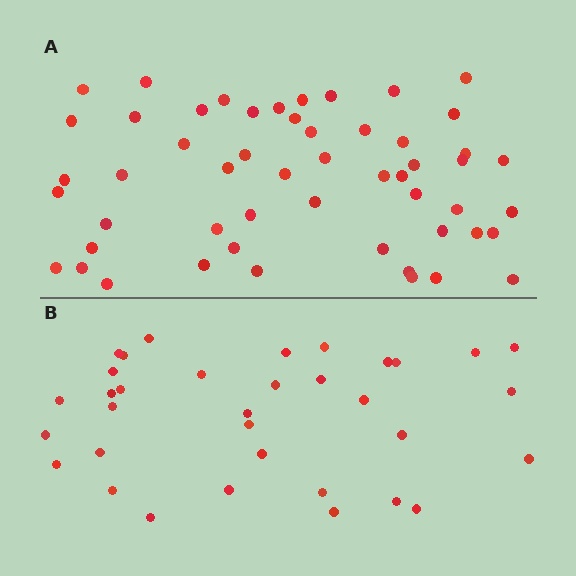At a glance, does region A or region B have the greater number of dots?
Region A (the top region) has more dots.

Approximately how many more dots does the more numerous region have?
Region A has approximately 20 more dots than region B.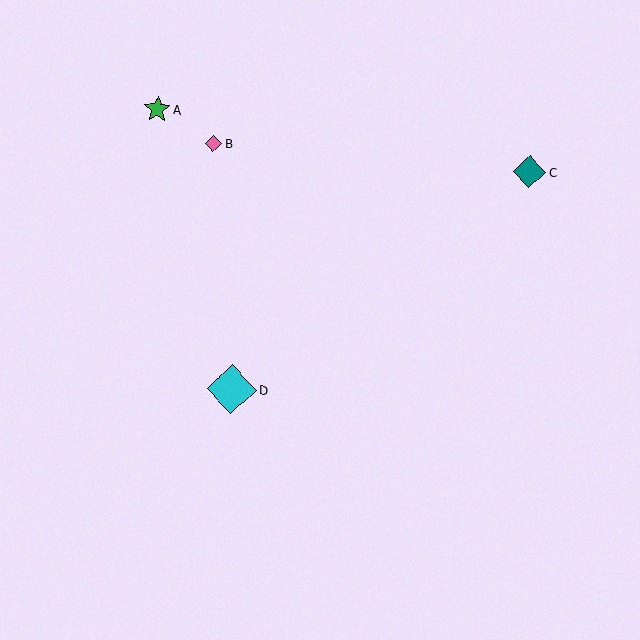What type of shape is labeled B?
Shape B is a pink diamond.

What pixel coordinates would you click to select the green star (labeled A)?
Click at (157, 109) to select the green star A.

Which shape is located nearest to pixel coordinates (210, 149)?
The pink diamond (labeled B) at (213, 143) is nearest to that location.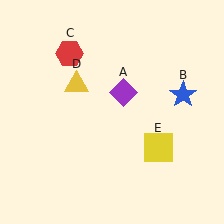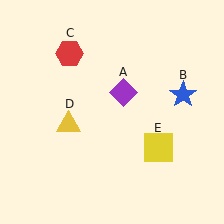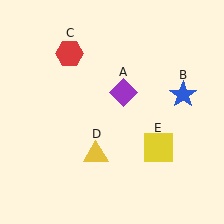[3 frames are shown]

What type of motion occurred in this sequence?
The yellow triangle (object D) rotated counterclockwise around the center of the scene.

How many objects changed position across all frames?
1 object changed position: yellow triangle (object D).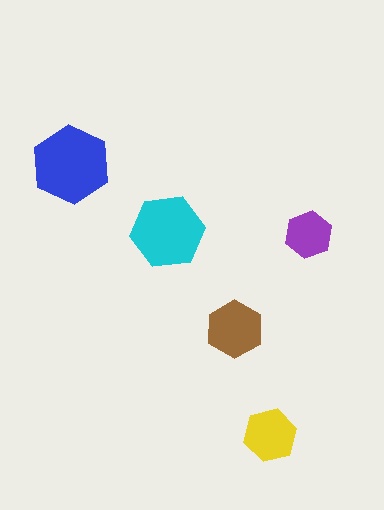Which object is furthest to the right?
The purple hexagon is rightmost.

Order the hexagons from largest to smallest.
the blue one, the cyan one, the brown one, the yellow one, the purple one.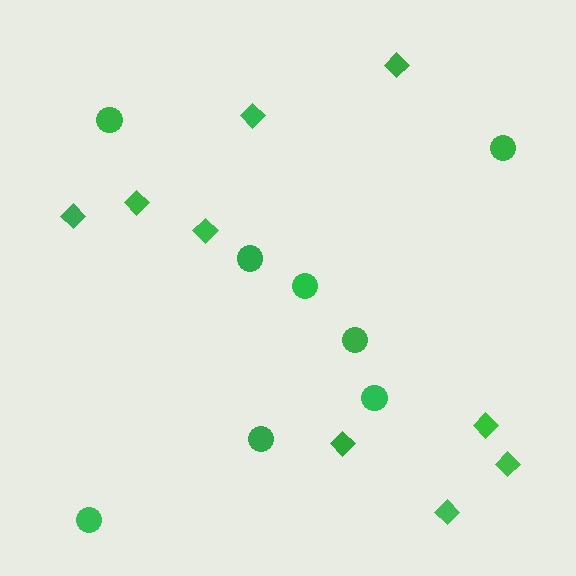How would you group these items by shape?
There are 2 groups: one group of circles (8) and one group of diamonds (9).